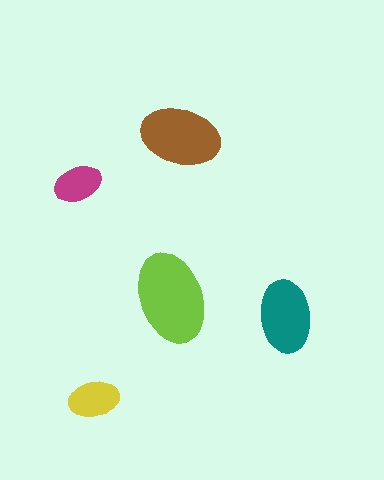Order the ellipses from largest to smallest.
the lime one, the brown one, the teal one, the yellow one, the magenta one.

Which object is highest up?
The brown ellipse is topmost.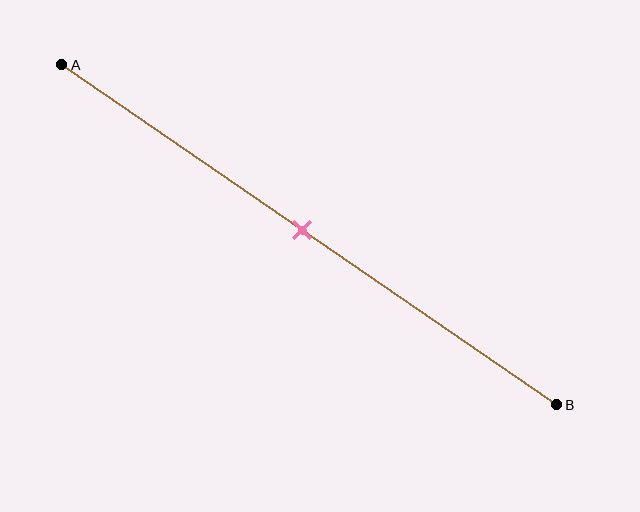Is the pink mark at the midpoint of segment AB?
Yes, the mark is approximately at the midpoint.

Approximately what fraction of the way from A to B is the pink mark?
The pink mark is approximately 50% of the way from A to B.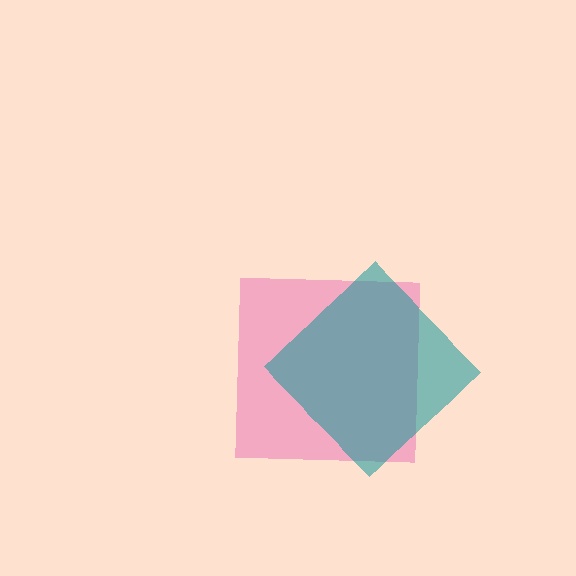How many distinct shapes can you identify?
There are 2 distinct shapes: a pink square, a teal diamond.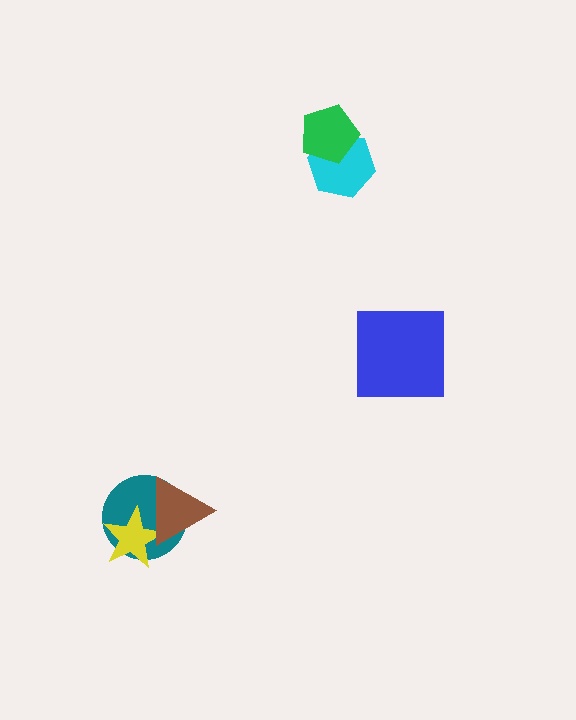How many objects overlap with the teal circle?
2 objects overlap with the teal circle.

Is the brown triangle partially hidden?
No, no other shape covers it.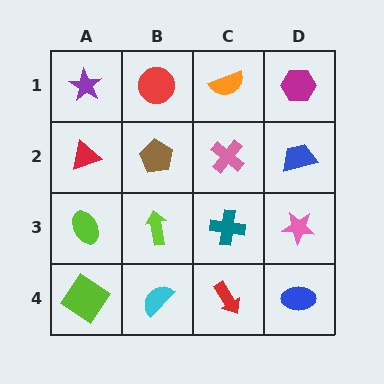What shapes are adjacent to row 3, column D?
A blue trapezoid (row 2, column D), a blue ellipse (row 4, column D), a teal cross (row 3, column C).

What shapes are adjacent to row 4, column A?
A lime ellipse (row 3, column A), a cyan semicircle (row 4, column B).